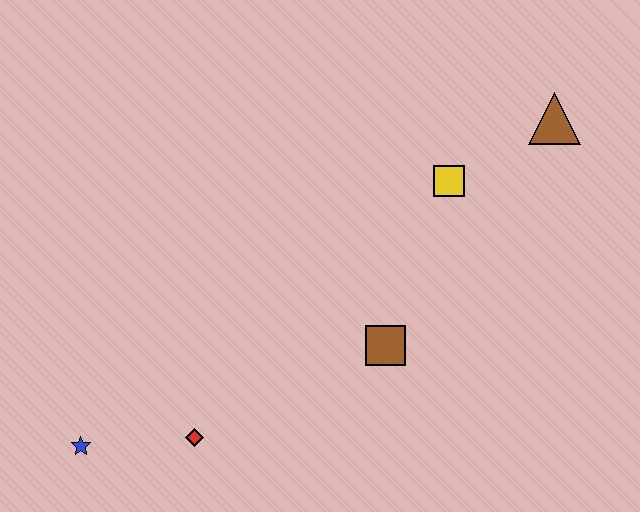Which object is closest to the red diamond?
The blue star is closest to the red diamond.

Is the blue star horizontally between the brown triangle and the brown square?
No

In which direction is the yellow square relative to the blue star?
The yellow square is to the right of the blue star.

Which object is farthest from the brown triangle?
The blue star is farthest from the brown triangle.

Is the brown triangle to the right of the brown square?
Yes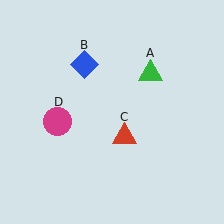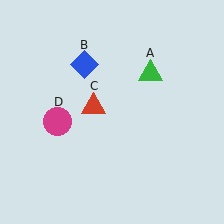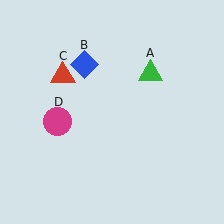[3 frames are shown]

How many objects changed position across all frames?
1 object changed position: red triangle (object C).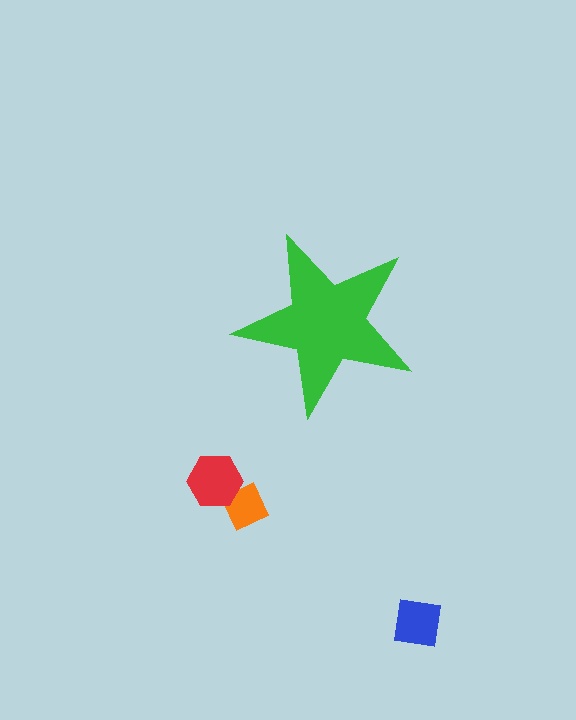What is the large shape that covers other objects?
A green star.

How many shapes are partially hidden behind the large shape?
0 shapes are partially hidden.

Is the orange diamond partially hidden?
No, the orange diamond is fully visible.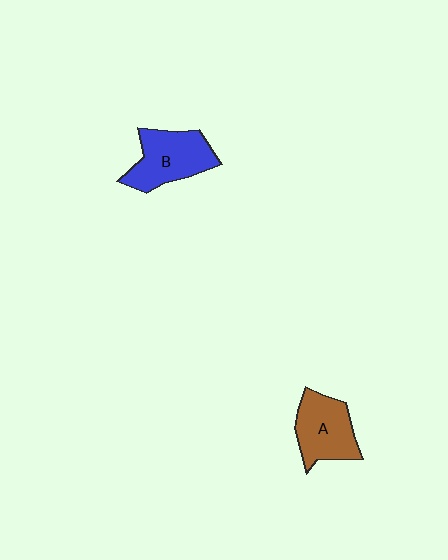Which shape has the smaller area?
Shape A (brown).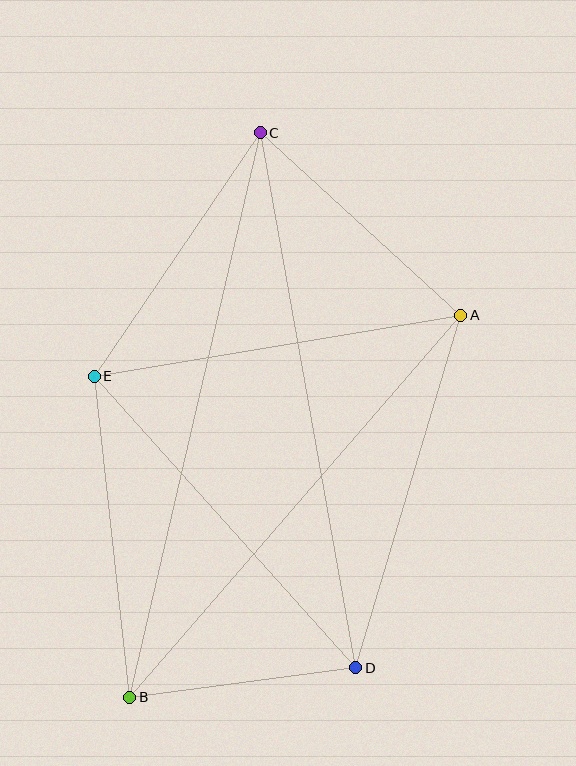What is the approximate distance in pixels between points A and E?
The distance between A and E is approximately 372 pixels.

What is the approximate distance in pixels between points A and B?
The distance between A and B is approximately 506 pixels.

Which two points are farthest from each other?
Points B and C are farthest from each other.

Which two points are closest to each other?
Points B and D are closest to each other.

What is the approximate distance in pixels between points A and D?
The distance between A and D is approximately 368 pixels.